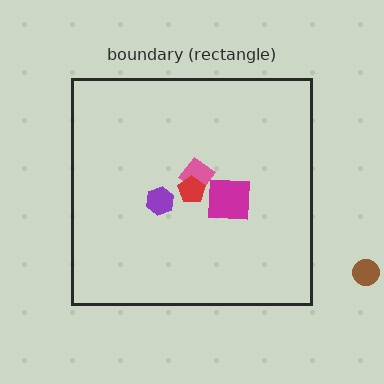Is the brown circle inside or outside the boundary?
Outside.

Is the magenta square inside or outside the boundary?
Inside.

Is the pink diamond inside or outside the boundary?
Inside.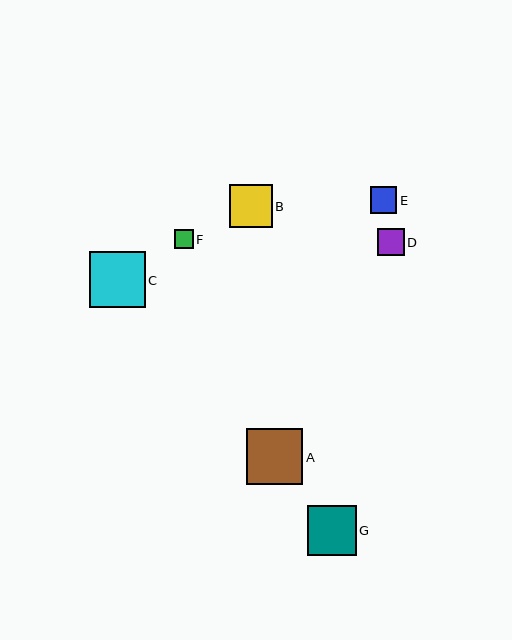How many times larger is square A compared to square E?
Square A is approximately 2.1 times the size of square E.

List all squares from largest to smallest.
From largest to smallest: C, A, G, B, D, E, F.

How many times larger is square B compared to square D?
Square B is approximately 1.6 times the size of square D.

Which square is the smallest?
Square F is the smallest with a size of approximately 18 pixels.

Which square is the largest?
Square C is the largest with a size of approximately 56 pixels.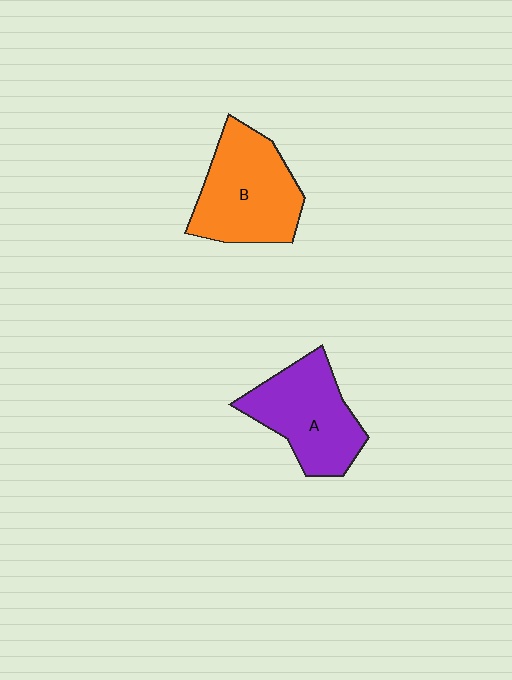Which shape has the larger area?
Shape B (orange).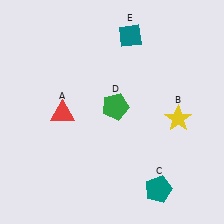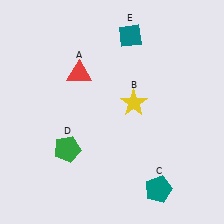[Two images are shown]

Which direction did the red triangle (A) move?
The red triangle (A) moved up.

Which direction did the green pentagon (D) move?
The green pentagon (D) moved left.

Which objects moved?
The objects that moved are: the red triangle (A), the yellow star (B), the green pentagon (D).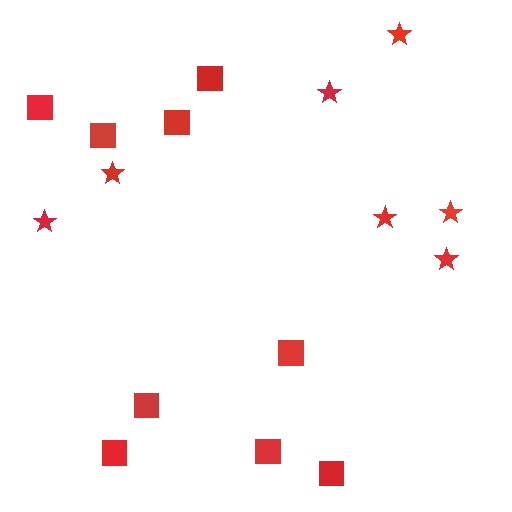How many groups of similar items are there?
There are 2 groups: one group of squares (9) and one group of stars (7).